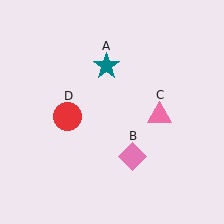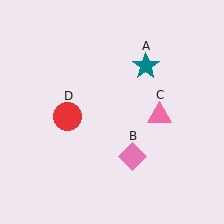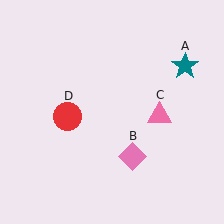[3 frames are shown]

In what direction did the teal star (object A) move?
The teal star (object A) moved right.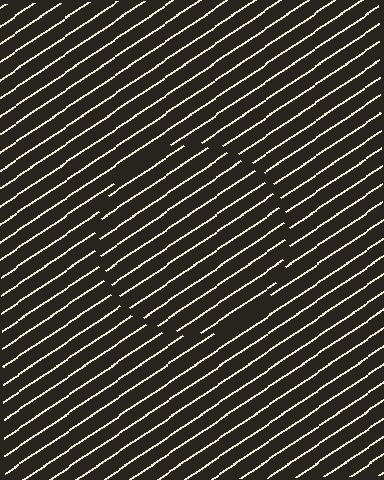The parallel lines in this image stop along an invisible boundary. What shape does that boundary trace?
An illusory circle. The interior of the shape contains the same grating, shifted by half a period — the contour is defined by the phase discontinuity where line-ends from the inner and outer gratings abut.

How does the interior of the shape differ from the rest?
The interior of the shape contains the same grating, shifted by half a period — the contour is defined by the phase discontinuity where line-ends from the inner and outer gratings abut.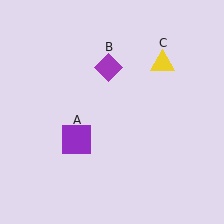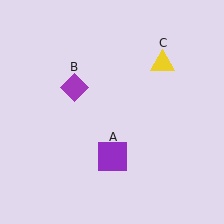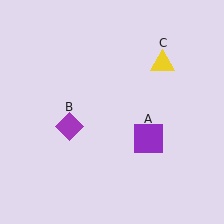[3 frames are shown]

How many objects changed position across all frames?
2 objects changed position: purple square (object A), purple diamond (object B).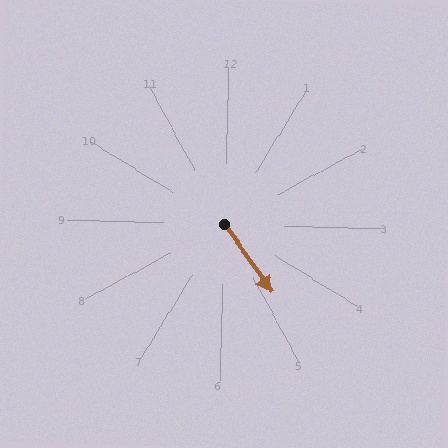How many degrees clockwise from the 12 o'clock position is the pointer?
Approximately 143 degrees.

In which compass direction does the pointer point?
Southeast.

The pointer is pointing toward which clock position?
Roughly 5 o'clock.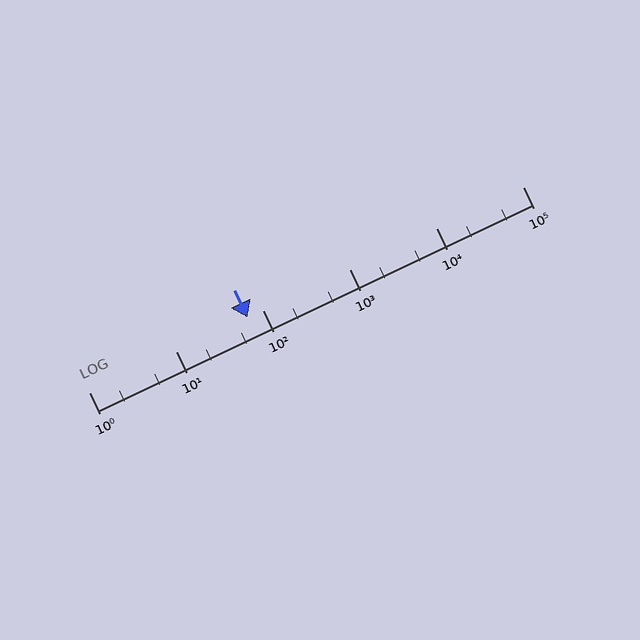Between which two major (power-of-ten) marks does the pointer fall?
The pointer is between 10 and 100.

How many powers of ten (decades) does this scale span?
The scale spans 5 decades, from 1 to 100000.